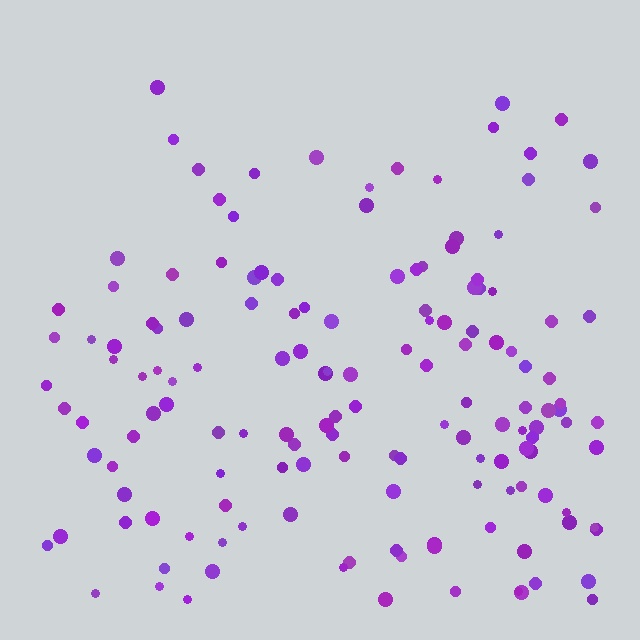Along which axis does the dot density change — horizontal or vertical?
Vertical.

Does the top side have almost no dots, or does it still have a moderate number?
Still a moderate number, just noticeably fewer than the bottom.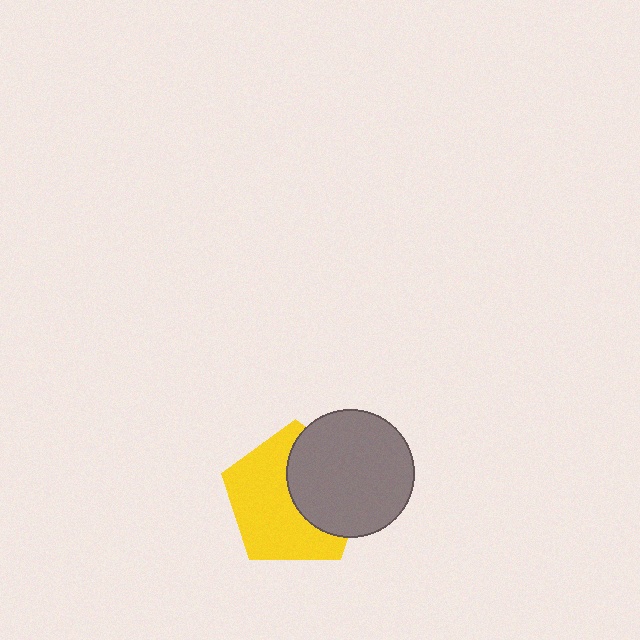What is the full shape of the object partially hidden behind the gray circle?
The partially hidden object is a yellow pentagon.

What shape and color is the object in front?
The object in front is a gray circle.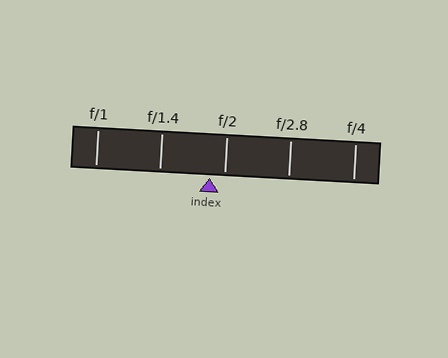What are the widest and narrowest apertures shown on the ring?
The widest aperture shown is f/1 and the narrowest is f/4.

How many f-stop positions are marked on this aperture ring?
There are 5 f-stop positions marked.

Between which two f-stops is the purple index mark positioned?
The index mark is between f/1.4 and f/2.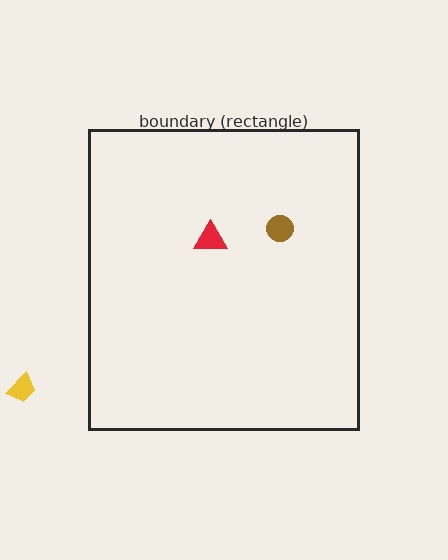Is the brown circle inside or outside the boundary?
Inside.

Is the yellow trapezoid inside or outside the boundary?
Outside.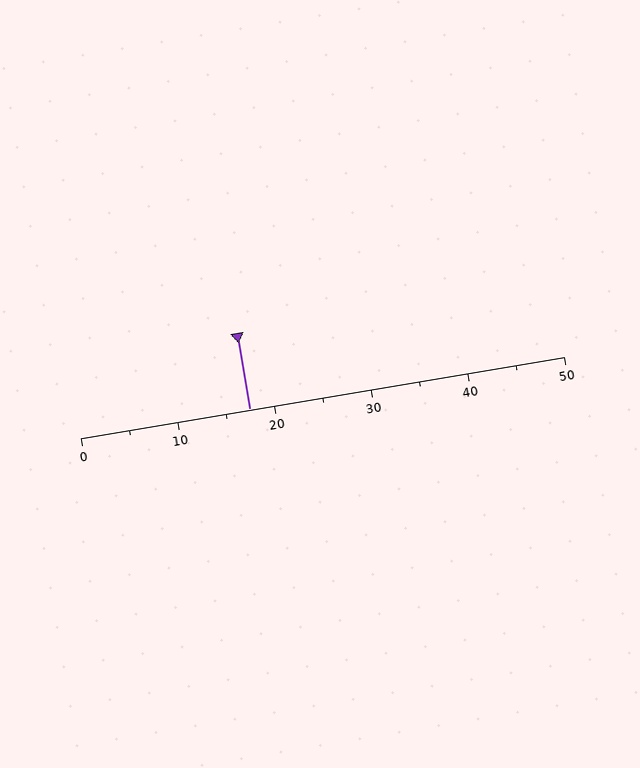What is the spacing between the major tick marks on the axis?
The major ticks are spaced 10 apart.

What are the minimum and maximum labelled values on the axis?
The axis runs from 0 to 50.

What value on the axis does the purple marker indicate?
The marker indicates approximately 17.5.